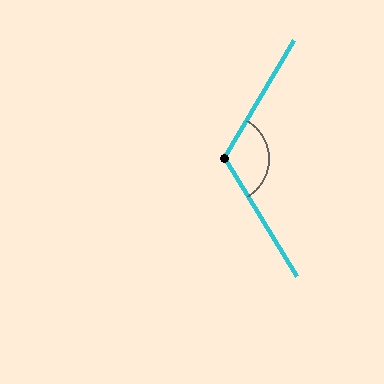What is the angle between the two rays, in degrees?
Approximately 118 degrees.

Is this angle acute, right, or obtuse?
It is obtuse.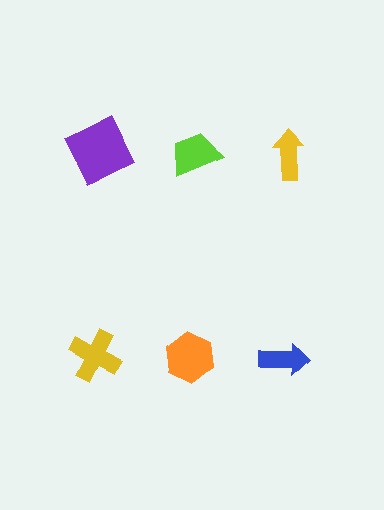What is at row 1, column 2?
A lime trapezoid.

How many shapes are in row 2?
3 shapes.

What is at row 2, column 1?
A yellow cross.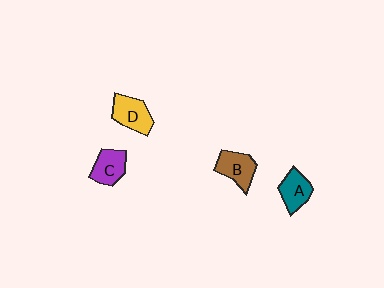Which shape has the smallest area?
Shape A (teal).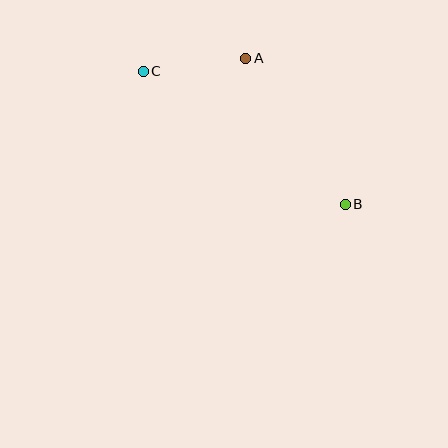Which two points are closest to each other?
Points A and C are closest to each other.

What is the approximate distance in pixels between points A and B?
The distance between A and B is approximately 177 pixels.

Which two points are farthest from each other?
Points B and C are farthest from each other.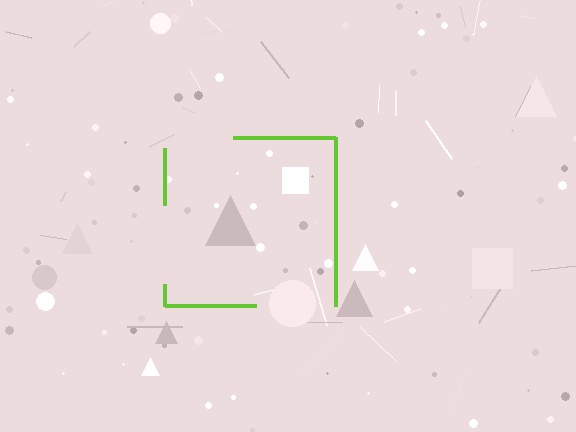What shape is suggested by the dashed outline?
The dashed outline suggests a square.